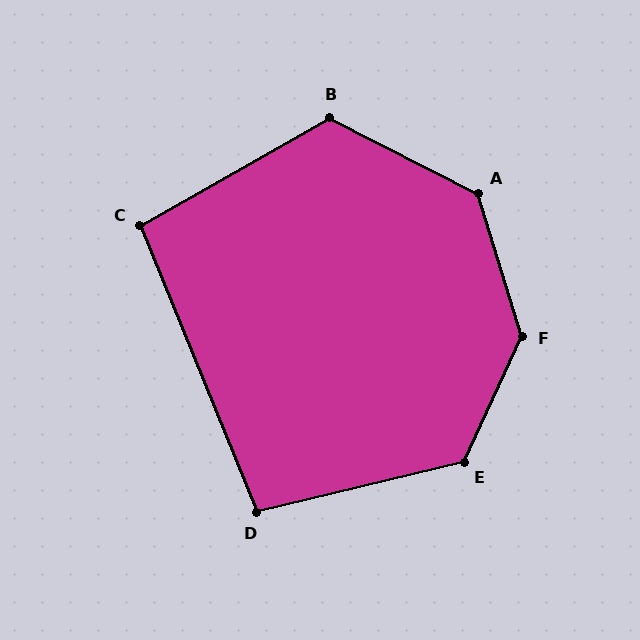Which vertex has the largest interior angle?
F, at approximately 138 degrees.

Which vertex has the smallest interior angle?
C, at approximately 98 degrees.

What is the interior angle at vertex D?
Approximately 99 degrees (obtuse).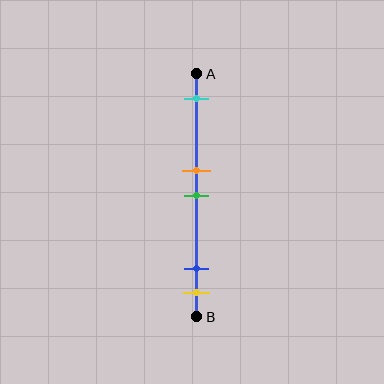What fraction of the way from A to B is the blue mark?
The blue mark is approximately 80% (0.8) of the way from A to B.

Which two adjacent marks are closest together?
The orange and green marks are the closest adjacent pair.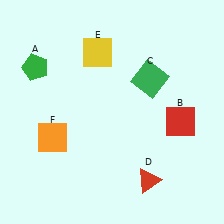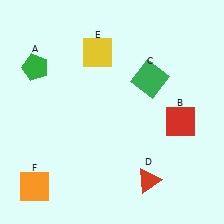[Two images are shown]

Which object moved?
The orange square (F) moved down.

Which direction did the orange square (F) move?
The orange square (F) moved down.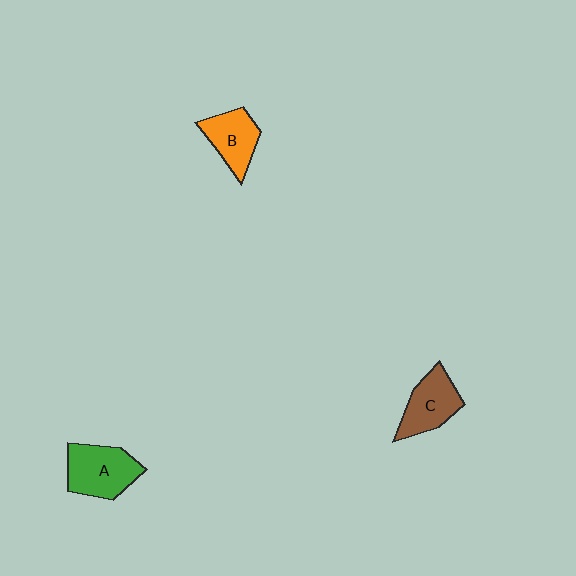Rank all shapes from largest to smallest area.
From largest to smallest: A (green), C (brown), B (orange).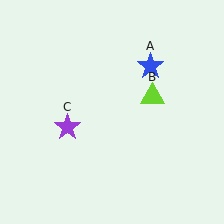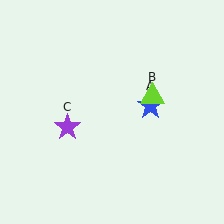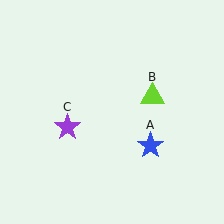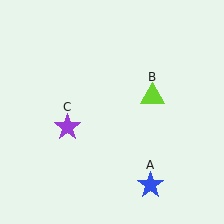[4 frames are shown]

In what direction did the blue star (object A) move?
The blue star (object A) moved down.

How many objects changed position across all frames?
1 object changed position: blue star (object A).